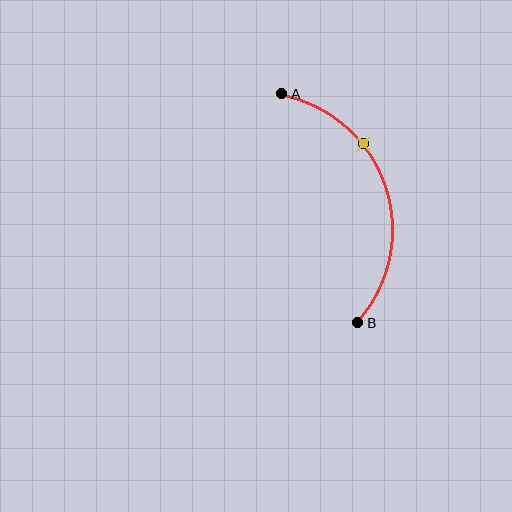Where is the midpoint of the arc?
The arc midpoint is the point on the curve farthest from the straight line joining A and B. It sits to the right of that line.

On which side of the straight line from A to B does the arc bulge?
The arc bulges to the right of the straight line connecting A and B.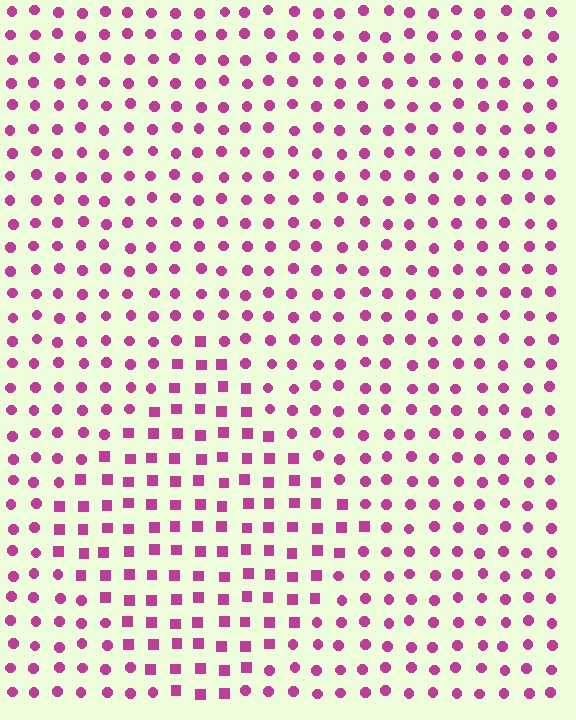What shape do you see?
I see a diamond.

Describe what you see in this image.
The image is filled with small magenta elements arranged in a uniform grid. A diamond-shaped region contains squares, while the surrounding area contains circles. The boundary is defined purely by the change in element shape.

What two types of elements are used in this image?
The image uses squares inside the diamond region and circles outside it.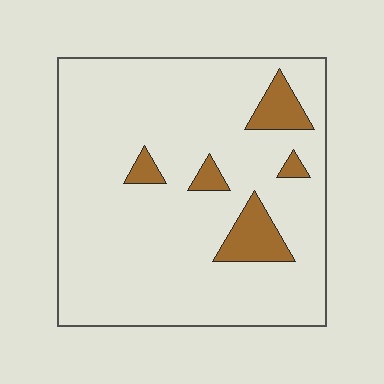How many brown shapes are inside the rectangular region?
5.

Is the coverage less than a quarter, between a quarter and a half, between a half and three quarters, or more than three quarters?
Less than a quarter.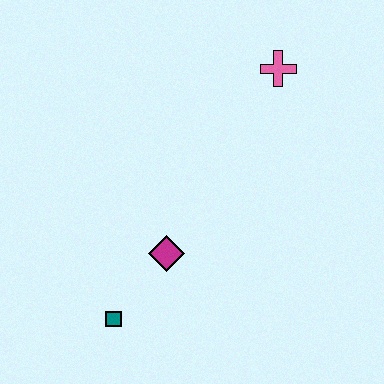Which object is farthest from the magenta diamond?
The pink cross is farthest from the magenta diamond.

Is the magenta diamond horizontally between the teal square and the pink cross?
Yes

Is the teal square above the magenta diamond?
No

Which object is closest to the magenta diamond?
The teal square is closest to the magenta diamond.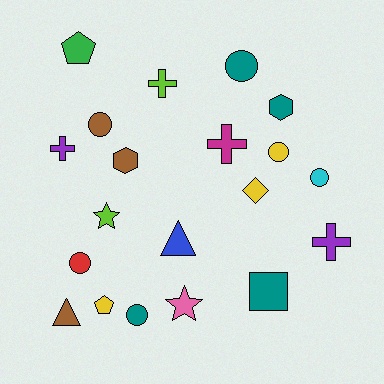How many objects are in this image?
There are 20 objects.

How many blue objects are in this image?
There is 1 blue object.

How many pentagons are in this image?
There are 2 pentagons.